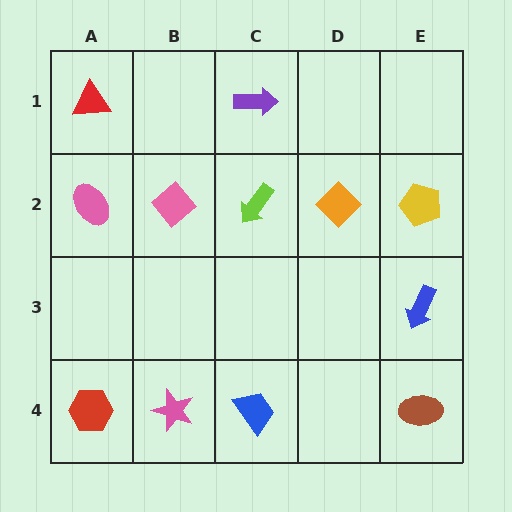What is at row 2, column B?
A pink diamond.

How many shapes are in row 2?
5 shapes.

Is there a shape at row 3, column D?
No, that cell is empty.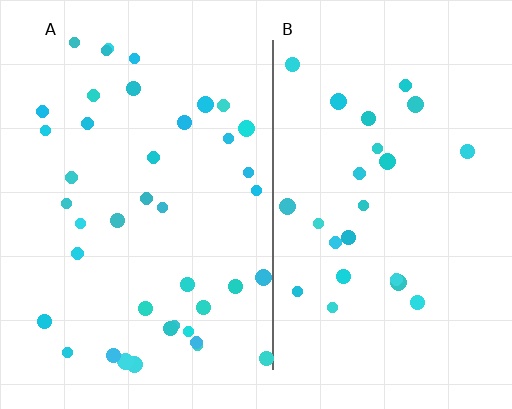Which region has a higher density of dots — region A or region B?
A (the left).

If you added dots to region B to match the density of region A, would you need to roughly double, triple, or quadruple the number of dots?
Approximately double.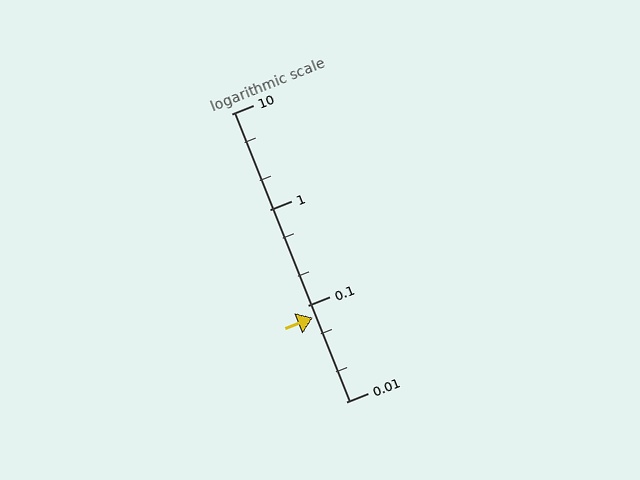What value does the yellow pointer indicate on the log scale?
The pointer indicates approximately 0.075.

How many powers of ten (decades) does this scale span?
The scale spans 3 decades, from 0.01 to 10.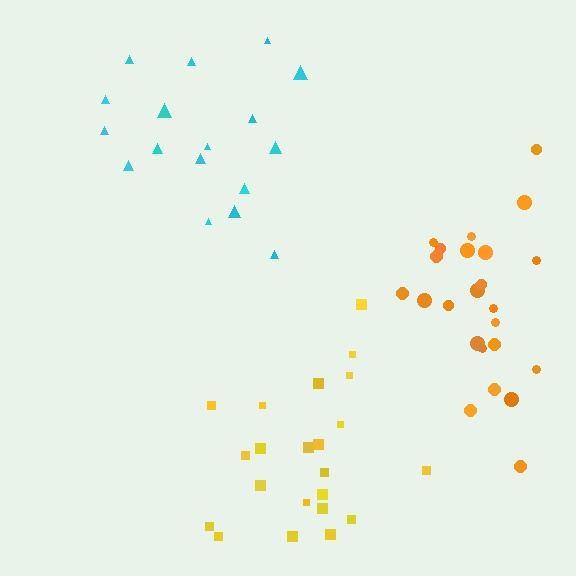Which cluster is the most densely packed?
Orange.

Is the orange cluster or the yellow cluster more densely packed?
Orange.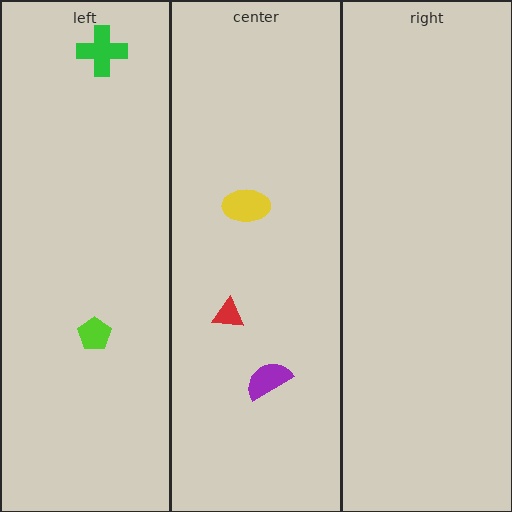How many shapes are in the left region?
2.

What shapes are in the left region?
The lime pentagon, the green cross.